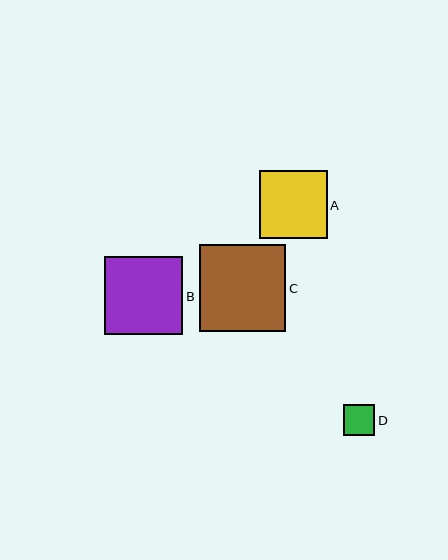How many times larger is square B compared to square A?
Square B is approximately 1.2 times the size of square A.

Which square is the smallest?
Square D is the smallest with a size of approximately 32 pixels.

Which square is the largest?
Square C is the largest with a size of approximately 86 pixels.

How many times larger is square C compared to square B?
Square C is approximately 1.1 times the size of square B.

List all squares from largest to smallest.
From largest to smallest: C, B, A, D.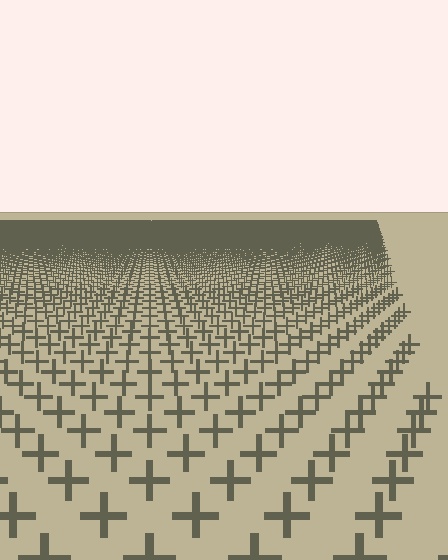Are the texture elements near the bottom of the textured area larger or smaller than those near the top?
Larger. Near the bottom, elements are closer to the viewer and appear at a bigger on-screen size.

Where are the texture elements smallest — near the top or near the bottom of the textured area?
Near the top.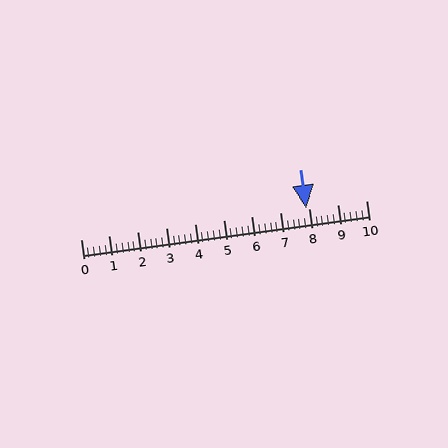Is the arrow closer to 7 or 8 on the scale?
The arrow is closer to 8.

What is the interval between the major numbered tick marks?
The major tick marks are spaced 1 units apart.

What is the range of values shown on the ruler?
The ruler shows values from 0 to 10.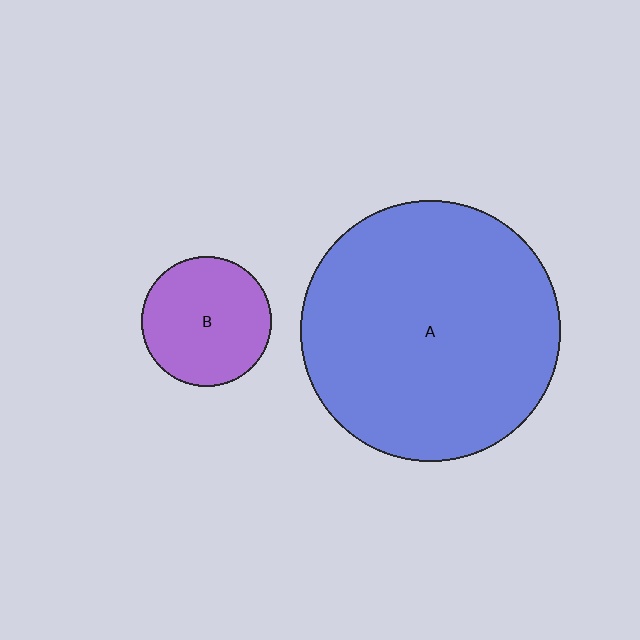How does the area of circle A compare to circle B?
Approximately 4.0 times.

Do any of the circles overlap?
No, none of the circles overlap.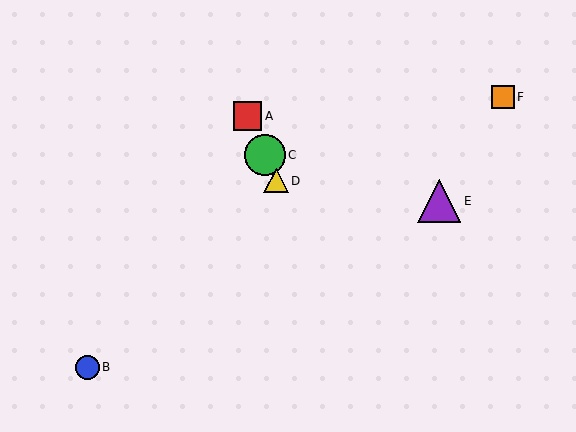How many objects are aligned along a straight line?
3 objects (A, C, D) are aligned along a straight line.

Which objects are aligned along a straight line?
Objects A, C, D are aligned along a straight line.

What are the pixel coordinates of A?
Object A is at (247, 116).